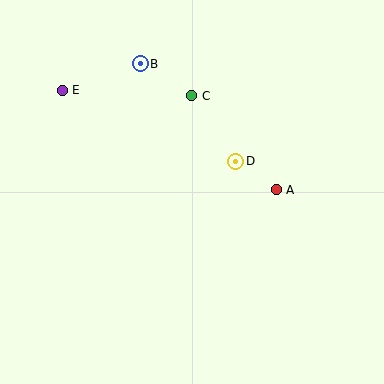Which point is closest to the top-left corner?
Point E is closest to the top-left corner.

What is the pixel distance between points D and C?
The distance between D and C is 79 pixels.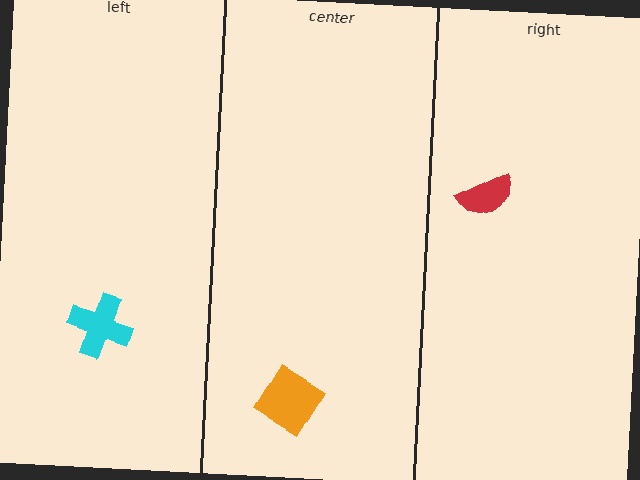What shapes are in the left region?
The cyan cross.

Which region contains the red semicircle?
The right region.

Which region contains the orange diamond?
The center region.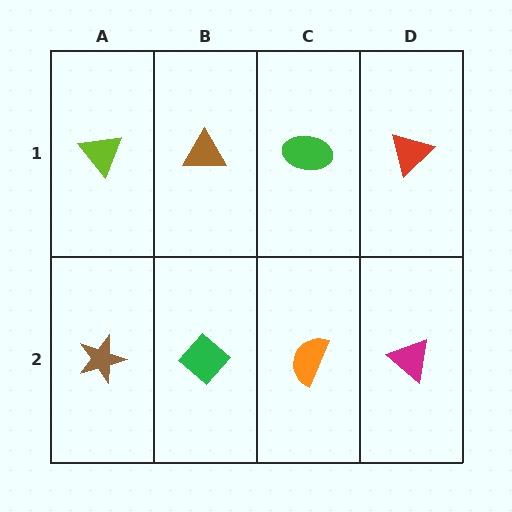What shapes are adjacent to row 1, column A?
A brown star (row 2, column A), a brown triangle (row 1, column B).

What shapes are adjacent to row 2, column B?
A brown triangle (row 1, column B), a brown star (row 2, column A), an orange semicircle (row 2, column C).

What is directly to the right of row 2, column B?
An orange semicircle.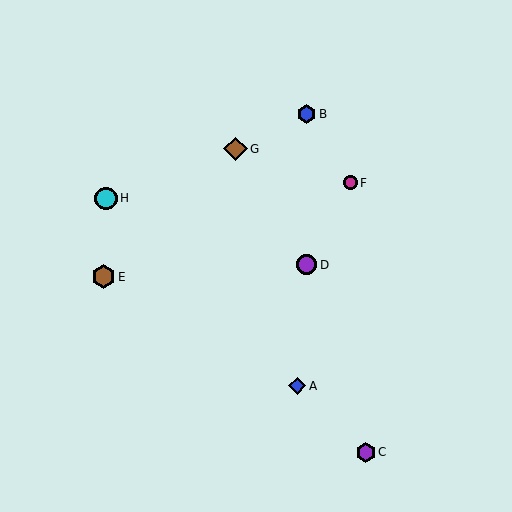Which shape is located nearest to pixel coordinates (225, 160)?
The brown diamond (labeled G) at (235, 149) is nearest to that location.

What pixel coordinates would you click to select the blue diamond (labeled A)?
Click at (297, 386) to select the blue diamond A.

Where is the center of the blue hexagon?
The center of the blue hexagon is at (307, 114).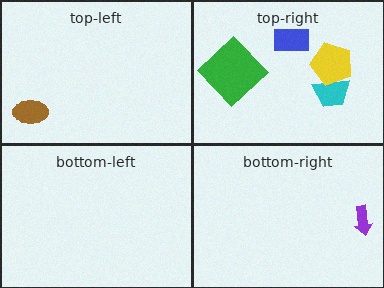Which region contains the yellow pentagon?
The top-right region.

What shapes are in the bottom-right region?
The purple arrow.